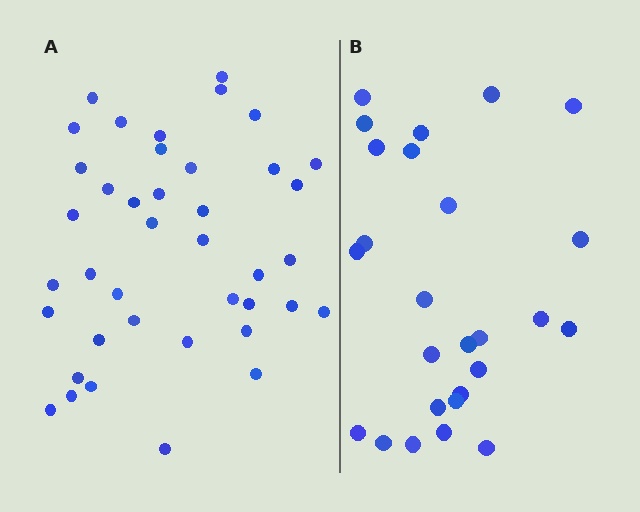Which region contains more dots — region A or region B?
Region A (the left region) has more dots.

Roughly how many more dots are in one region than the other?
Region A has approximately 15 more dots than region B.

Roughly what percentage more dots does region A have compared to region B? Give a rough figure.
About 55% more.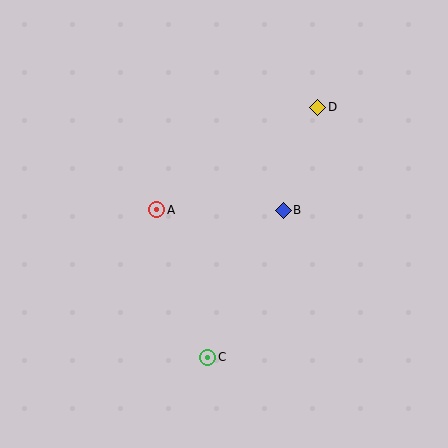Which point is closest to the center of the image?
Point B at (283, 210) is closest to the center.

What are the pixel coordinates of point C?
Point C is at (208, 357).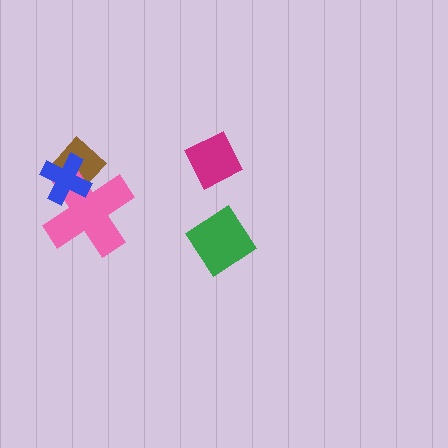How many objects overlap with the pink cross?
2 objects overlap with the pink cross.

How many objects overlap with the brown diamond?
2 objects overlap with the brown diamond.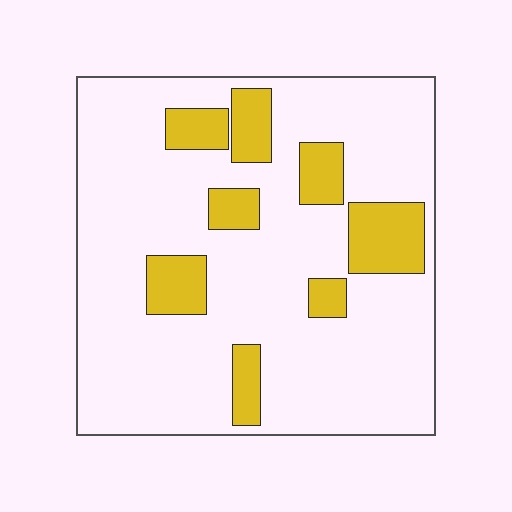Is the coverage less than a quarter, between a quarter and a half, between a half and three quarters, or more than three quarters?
Less than a quarter.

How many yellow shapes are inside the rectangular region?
8.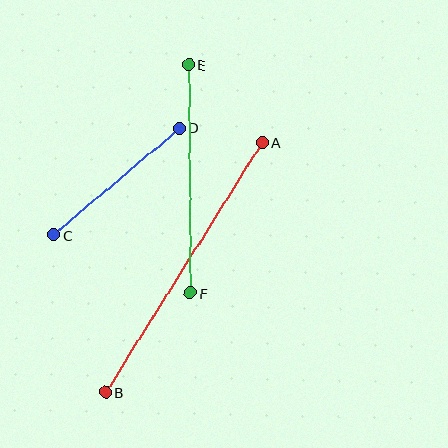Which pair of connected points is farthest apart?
Points A and B are farthest apart.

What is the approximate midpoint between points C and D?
The midpoint is at approximately (116, 182) pixels.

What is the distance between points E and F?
The distance is approximately 228 pixels.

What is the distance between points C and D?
The distance is approximately 165 pixels.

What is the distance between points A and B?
The distance is approximately 295 pixels.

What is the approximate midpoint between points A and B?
The midpoint is at approximately (184, 267) pixels.